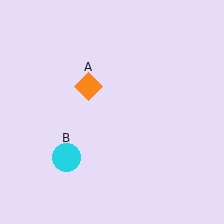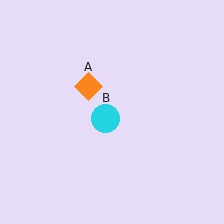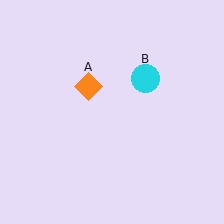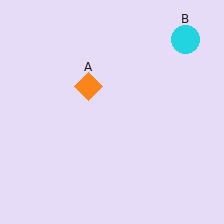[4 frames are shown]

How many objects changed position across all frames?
1 object changed position: cyan circle (object B).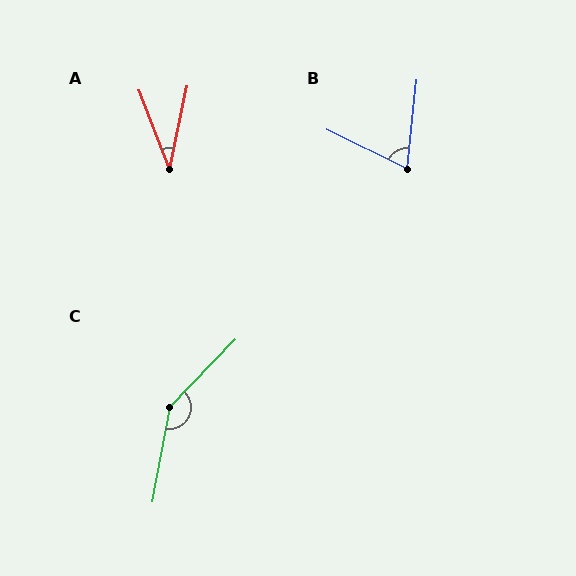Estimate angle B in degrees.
Approximately 70 degrees.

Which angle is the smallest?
A, at approximately 33 degrees.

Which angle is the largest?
C, at approximately 146 degrees.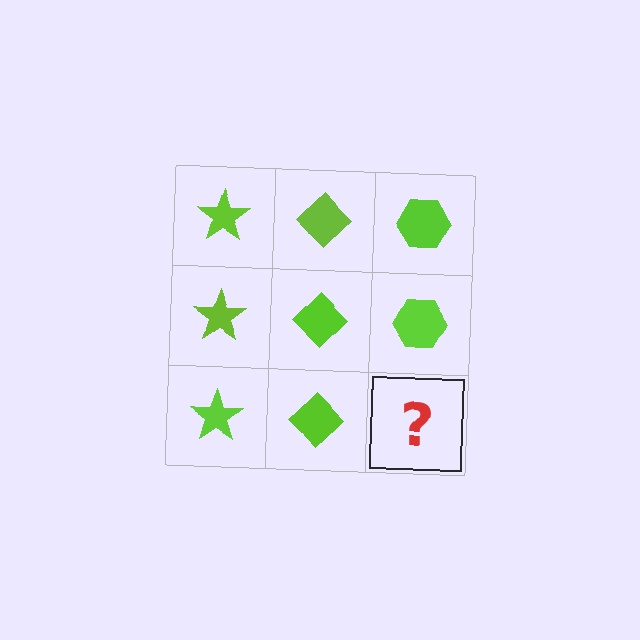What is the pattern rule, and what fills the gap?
The rule is that each column has a consistent shape. The gap should be filled with a lime hexagon.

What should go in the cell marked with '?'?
The missing cell should contain a lime hexagon.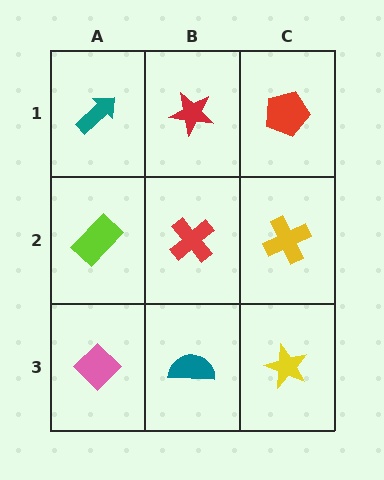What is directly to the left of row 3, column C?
A teal semicircle.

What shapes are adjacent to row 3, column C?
A yellow cross (row 2, column C), a teal semicircle (row 3, column B).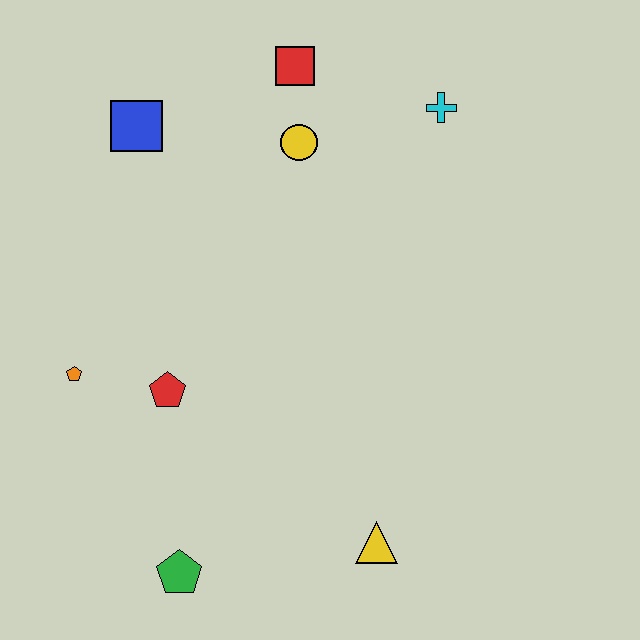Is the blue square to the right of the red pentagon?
No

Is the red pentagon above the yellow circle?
No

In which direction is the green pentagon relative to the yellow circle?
The green pentagon is below the yellow circle.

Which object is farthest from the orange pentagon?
The cyan cross is farthest from the orange pentagon.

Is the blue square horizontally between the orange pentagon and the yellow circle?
Yes